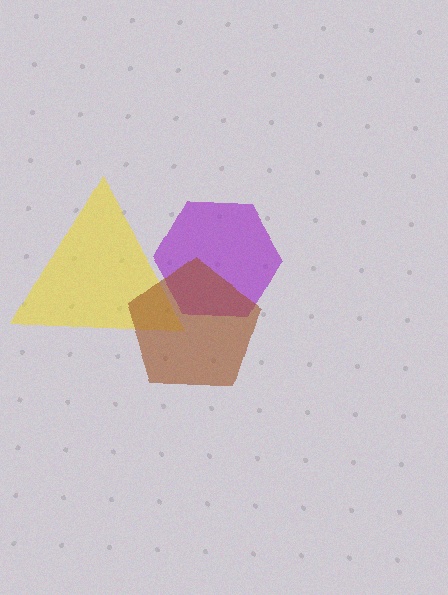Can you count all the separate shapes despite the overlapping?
Yes, there are 3 separate shapes.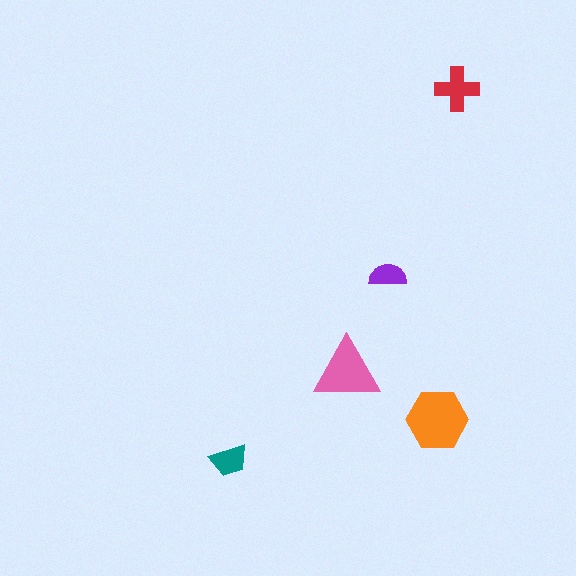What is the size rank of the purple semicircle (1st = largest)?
5th.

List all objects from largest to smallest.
The orange hexagon, the pink triangle, the red cross, the teal trapezoid, the purple semicircle.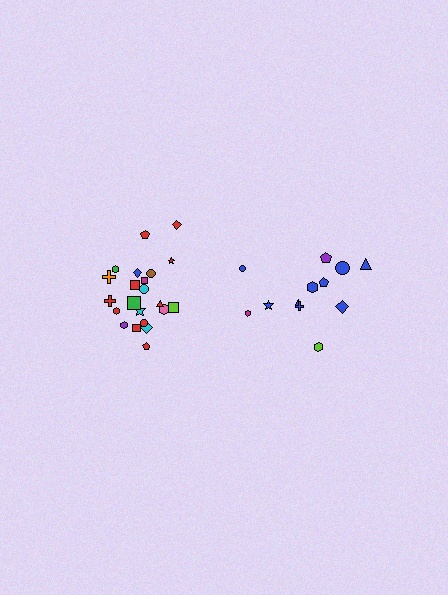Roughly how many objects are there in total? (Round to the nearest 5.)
Roughly 35 objects in total.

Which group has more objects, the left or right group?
The left group.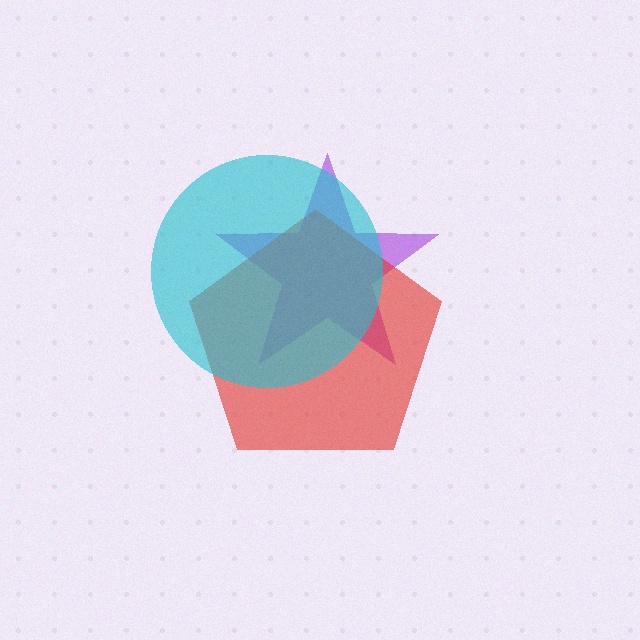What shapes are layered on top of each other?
The layered shapes are: a purple star, a red pentagon, a cyan circle.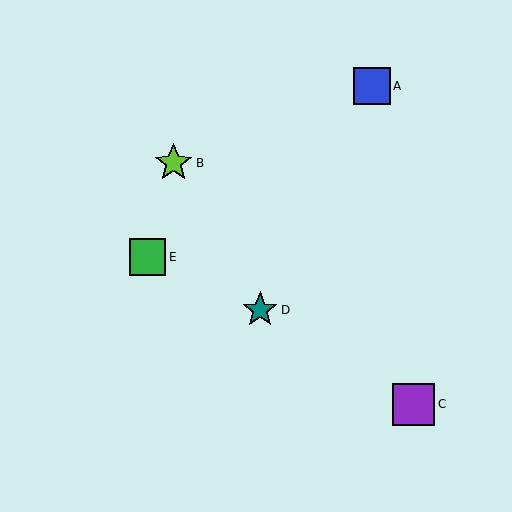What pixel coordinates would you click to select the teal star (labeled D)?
Click at (260, 310) to select the teal star D.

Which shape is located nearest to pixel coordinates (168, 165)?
The lime star (labeled B) at (174, 163) is nearest to that location.